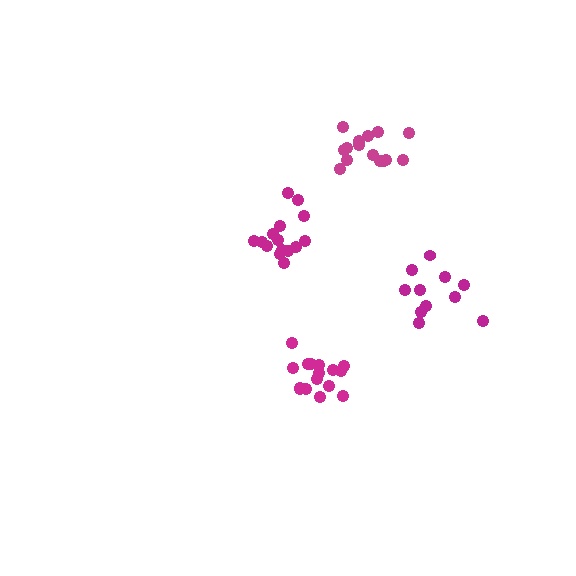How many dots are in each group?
Group 1: 15 dots, Group 2: 16 dots, Group 3: 12 dots, Group 4: 15 dots (58 total).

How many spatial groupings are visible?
There are 4 spatial groupings.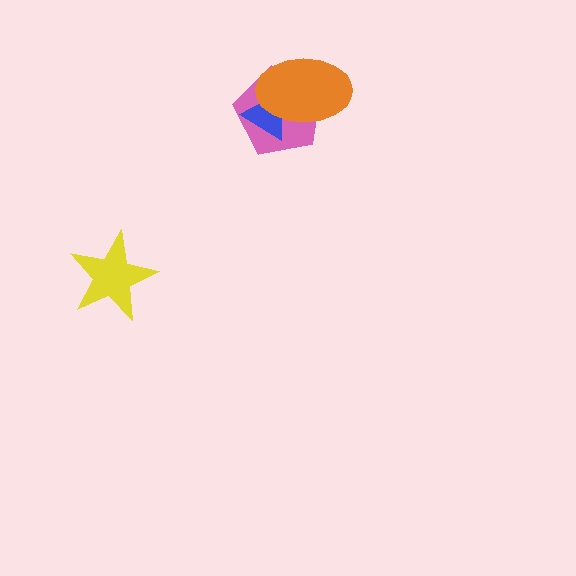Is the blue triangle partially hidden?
Yes, it is partially covered by another shape.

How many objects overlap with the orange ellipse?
2 objects overlap with the orange ellipse.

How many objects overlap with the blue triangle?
2 objects overlap with the blue triangle.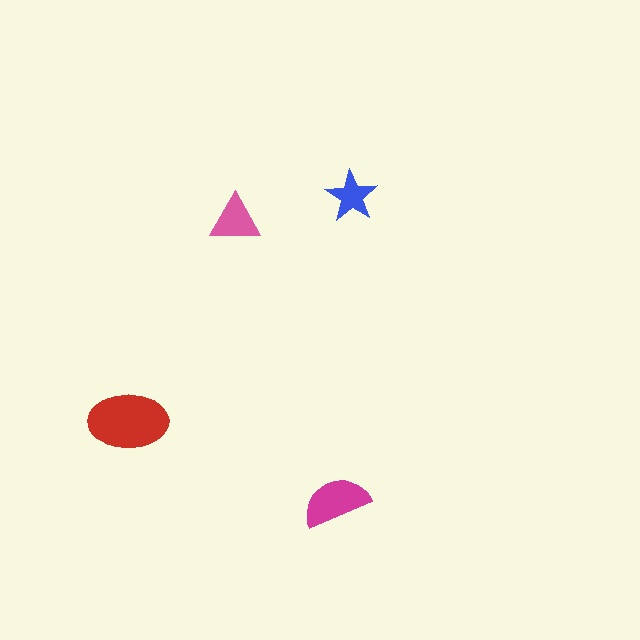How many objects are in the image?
There are 4 objects in the image.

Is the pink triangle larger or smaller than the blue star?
Larger.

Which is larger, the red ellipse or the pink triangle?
The red ellipse.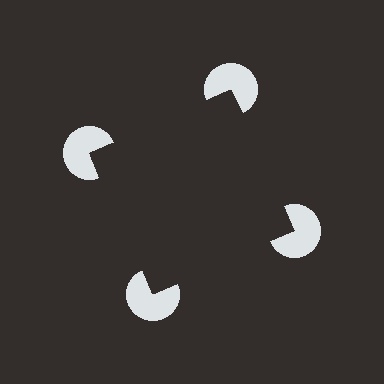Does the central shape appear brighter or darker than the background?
It typically appears slightly darker than the background, even though no actual brightness change is drawn.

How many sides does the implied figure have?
4 sides.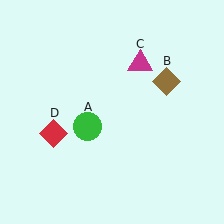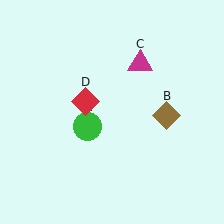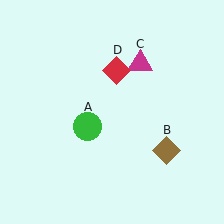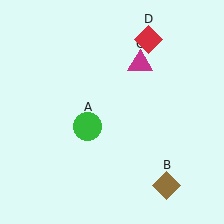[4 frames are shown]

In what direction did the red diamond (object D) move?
The red diamond (object D) moved up and to the right.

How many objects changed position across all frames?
2 objects changed position: brown diamond (object B), red diamond (object D).